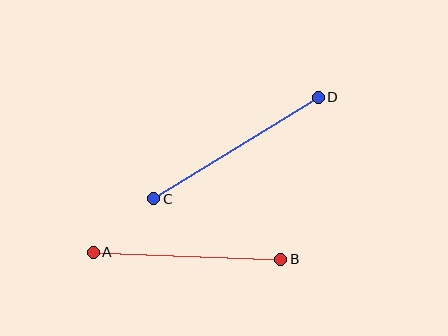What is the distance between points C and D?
The distance is approximately 193 pixels.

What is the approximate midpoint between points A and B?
The midpoint is at approximately (187, 256) pixels.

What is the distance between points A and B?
The distance is approximately 188 pixels.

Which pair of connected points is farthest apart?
Points C and D are farthest apart.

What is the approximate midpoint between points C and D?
The midpoint is at approximately (236, 148) pixels.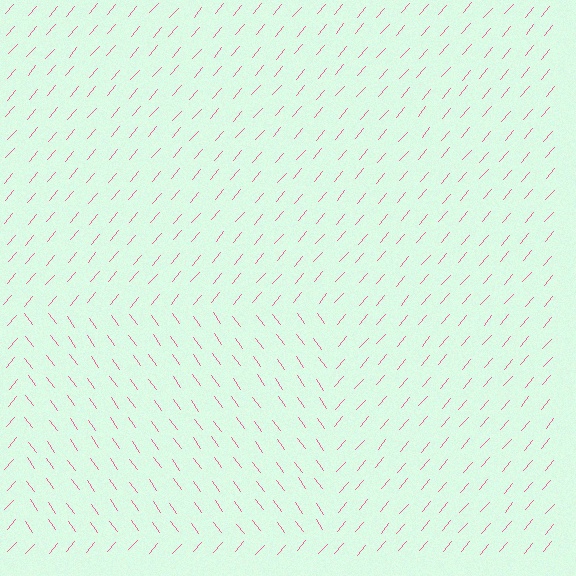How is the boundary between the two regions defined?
The boundary is defined purely by a change in line orientation (approximately 76 degrees difference). All lines are the same color and thickness.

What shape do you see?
I see a rectangle.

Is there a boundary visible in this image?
Yes, there is a texture boundary formed by a change in line orientation.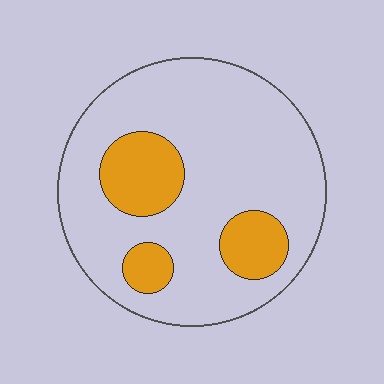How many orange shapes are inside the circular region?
3.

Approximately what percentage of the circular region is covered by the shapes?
Approximately 20%.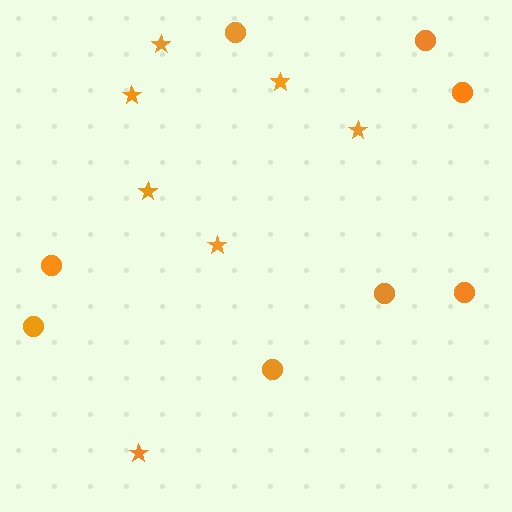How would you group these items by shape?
There are 2 groups: one group of circles (8) and one group of stars (7).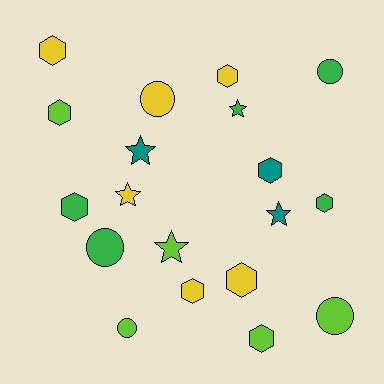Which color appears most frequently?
Yellow, with 6 objects.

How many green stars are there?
There is 1 green star.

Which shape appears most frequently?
Hexagon, with 9 objects.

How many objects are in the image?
There are 19 objects.